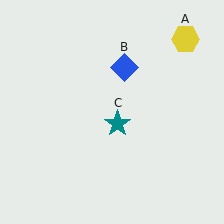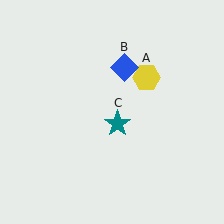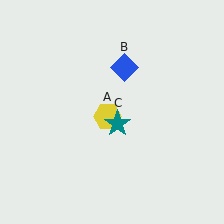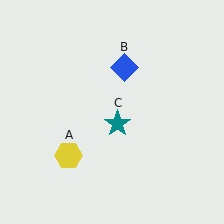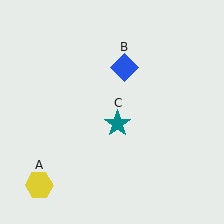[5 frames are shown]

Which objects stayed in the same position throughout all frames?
Blue diamond (object B) and teal star (object C) remained stationary.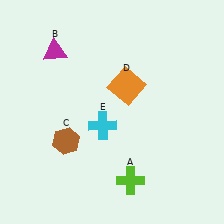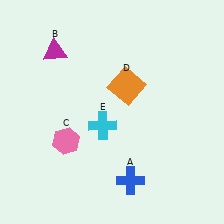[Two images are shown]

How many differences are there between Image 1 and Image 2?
There are 2 differences between the two images.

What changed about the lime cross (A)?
In Image 1, A is lime. In Image 2, it changed to blue.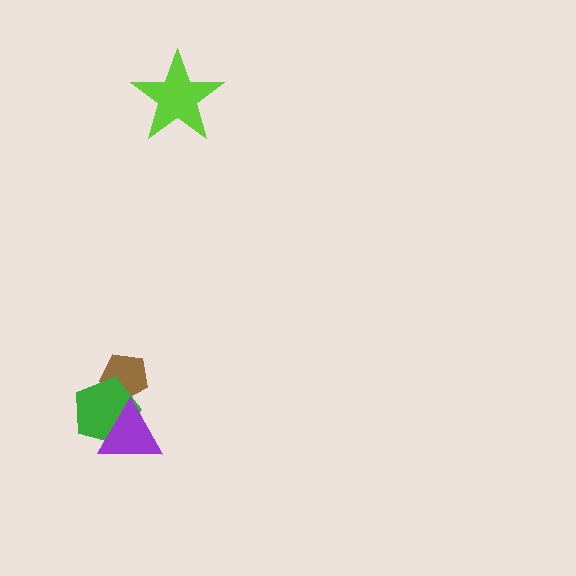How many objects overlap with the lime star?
0 objects overlap with the lime star.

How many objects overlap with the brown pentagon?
1 object overlaps with the brown pentagon.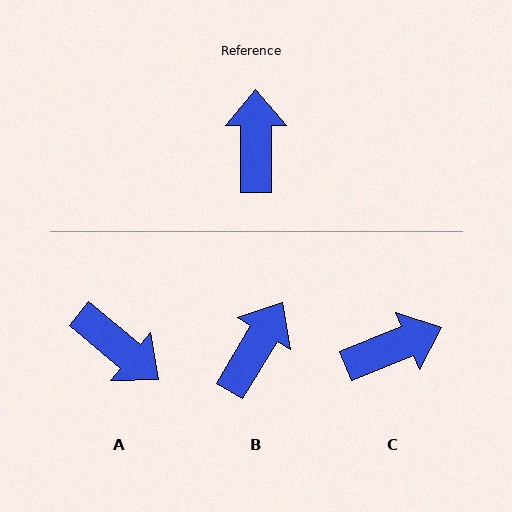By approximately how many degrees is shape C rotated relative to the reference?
Approximately 68 degrees clockwise.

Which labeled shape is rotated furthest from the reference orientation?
A, about 130 degrees away.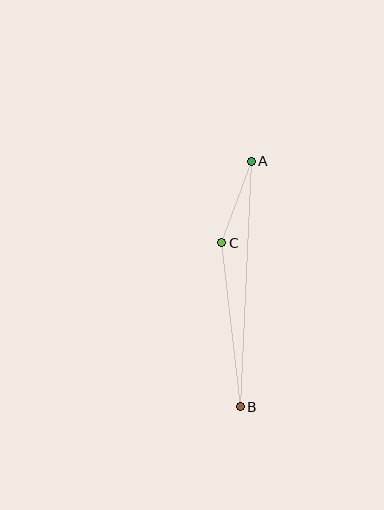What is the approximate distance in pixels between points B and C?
The distance between B and C is approximately 165 pixels.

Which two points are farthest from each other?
Points A and B are farthest from each other.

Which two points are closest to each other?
Points A and C are closest to each other.